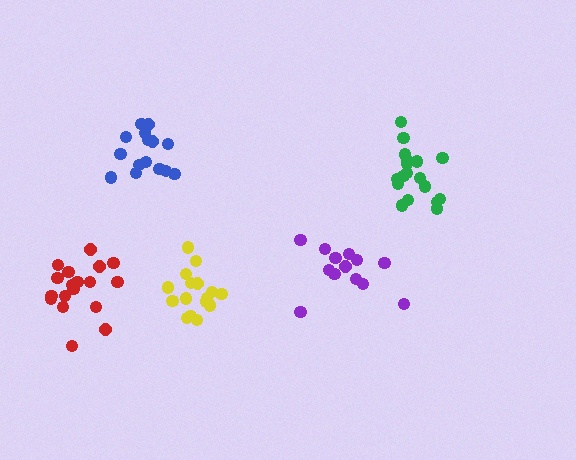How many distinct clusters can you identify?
There are 5 distinct clusters.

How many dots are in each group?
Group 1: 18 dots, Group 2: 15 dots, Group 3: 18 dots, Group 4: 13 dots, Group 5: 16 dots (80 total).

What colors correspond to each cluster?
The clusters are colored: green, blue, red, purple, yellow.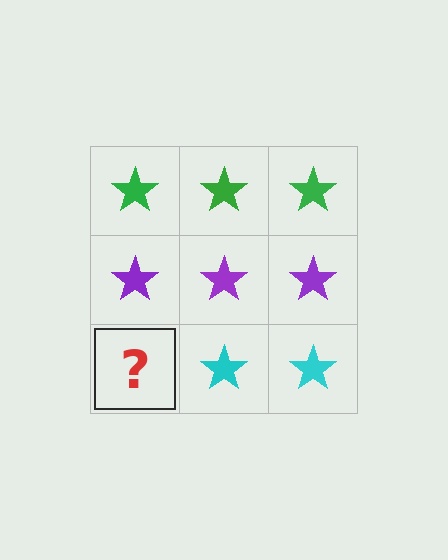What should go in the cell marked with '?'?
The missing cell should contain a cyan star.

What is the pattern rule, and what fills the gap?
The rule is that each row has a consistent color. The gap should be filled with a cyan star.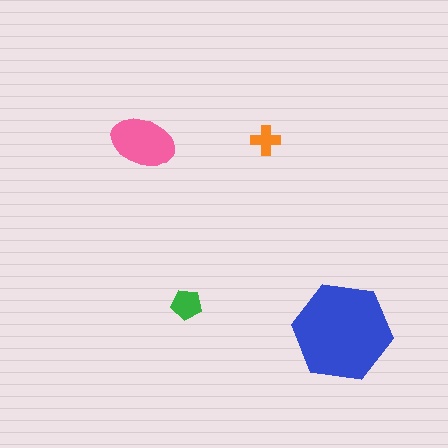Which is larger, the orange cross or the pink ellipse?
The pink ellipse.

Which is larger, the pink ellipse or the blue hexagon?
The blue hexagon.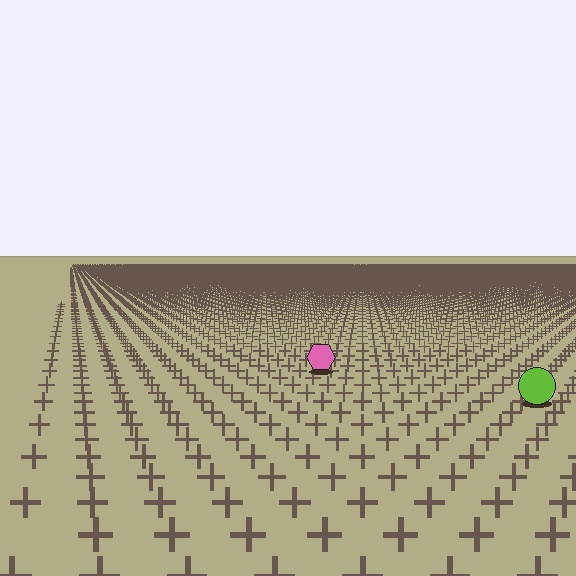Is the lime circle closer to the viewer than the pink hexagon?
Yes. The lime circle is closer — you can tell from the texture gradient: the ground texture is coarser near it.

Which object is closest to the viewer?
The lime circle is closest. The texture marks near it are larger and more spread out.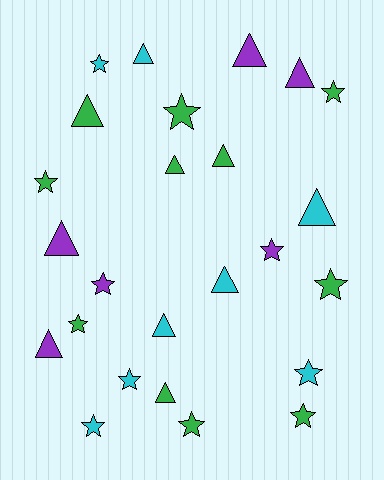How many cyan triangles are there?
There are 4 cyan triangles.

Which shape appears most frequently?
Star, with 13 objects.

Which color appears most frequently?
Green, with 11 objects.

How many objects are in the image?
There are 25 objects.